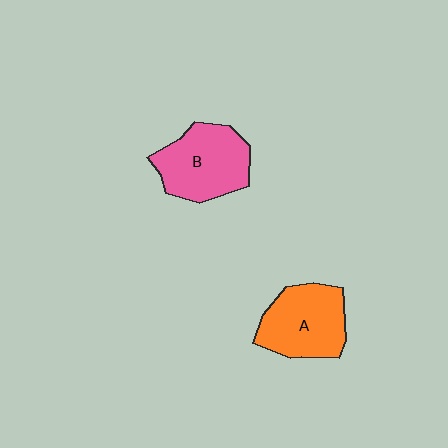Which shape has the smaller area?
Shape A (orange).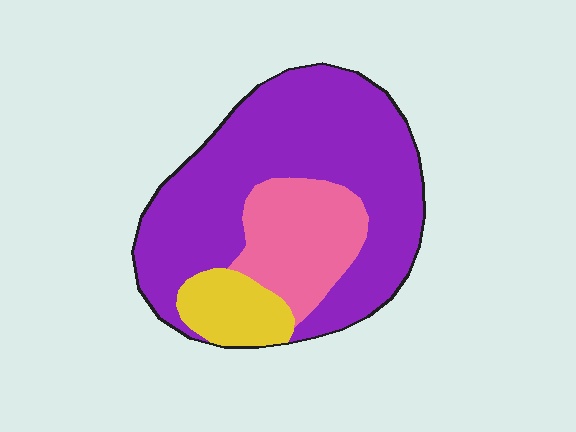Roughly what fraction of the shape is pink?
Pink takes up about one fifth (1/5) of the shape.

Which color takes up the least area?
Yellow, at roughly 10%.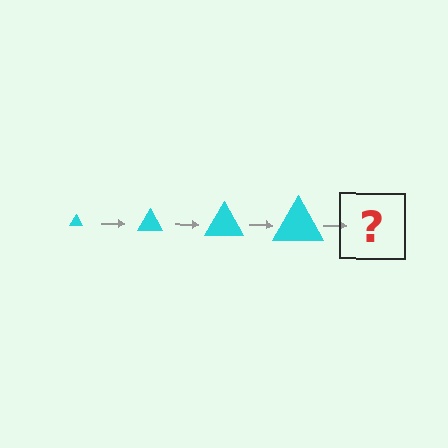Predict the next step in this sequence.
The next step is a cyan triangle, larger than the previous one.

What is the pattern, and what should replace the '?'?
The pattern is that the triangle gets progressively larger each step. The '?' should be a cyan triangle, larger than the previous one.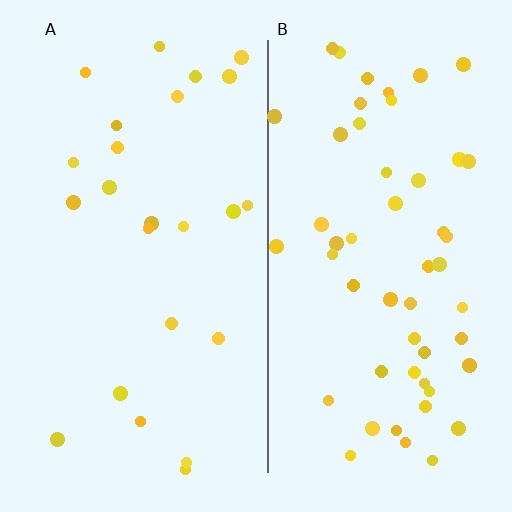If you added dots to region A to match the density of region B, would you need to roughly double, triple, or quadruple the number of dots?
Approximately double.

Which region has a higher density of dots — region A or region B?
B (the right).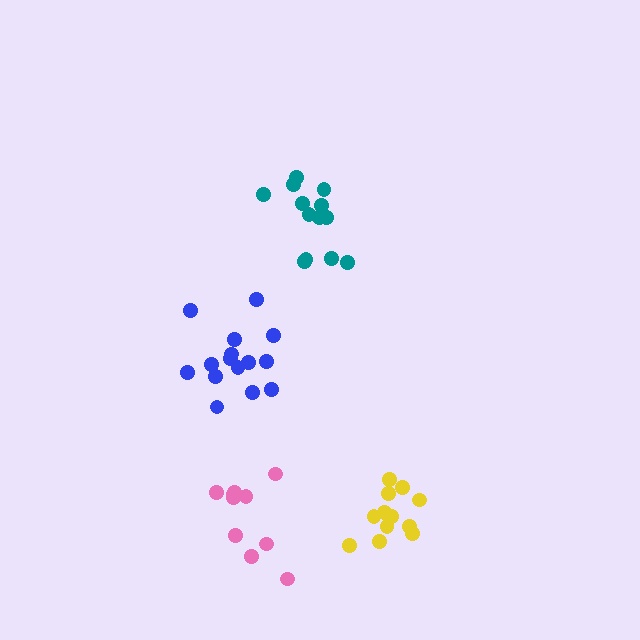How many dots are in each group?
Group 1: 15 dots, Group 2: 12 dots, Group 3: 13 dots, Group 4: 10 dots (50 total).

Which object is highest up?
The teal cluster is topmost.